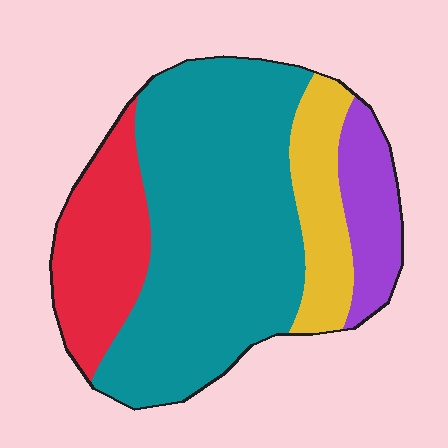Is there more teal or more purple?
Teal.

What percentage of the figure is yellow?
Yellow covers 14% of the figure.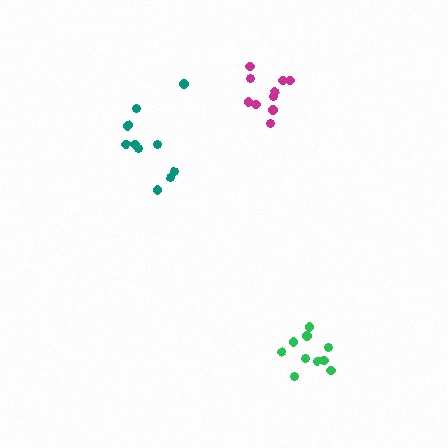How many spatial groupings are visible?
There are 3 spatial groupings.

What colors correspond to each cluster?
The clusters are colored: magenta, teal, green.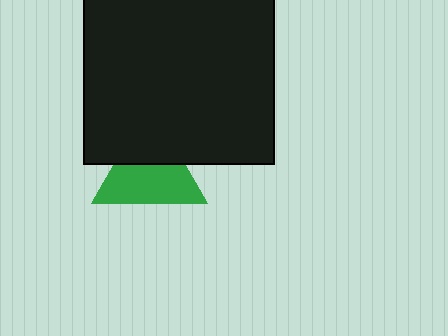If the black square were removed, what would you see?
You would see the complete green triangle.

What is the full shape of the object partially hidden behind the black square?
The partially hidden object is a green triangle.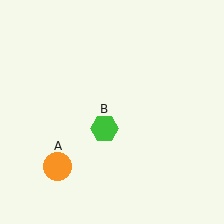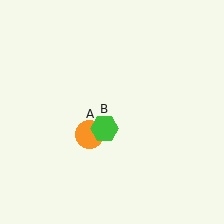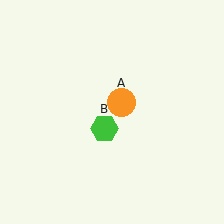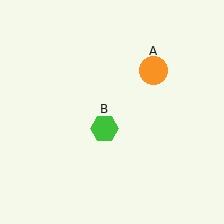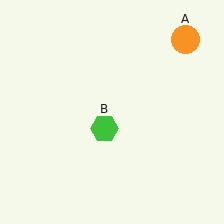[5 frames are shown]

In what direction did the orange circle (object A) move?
The orange circle (object A) moved up and to the right.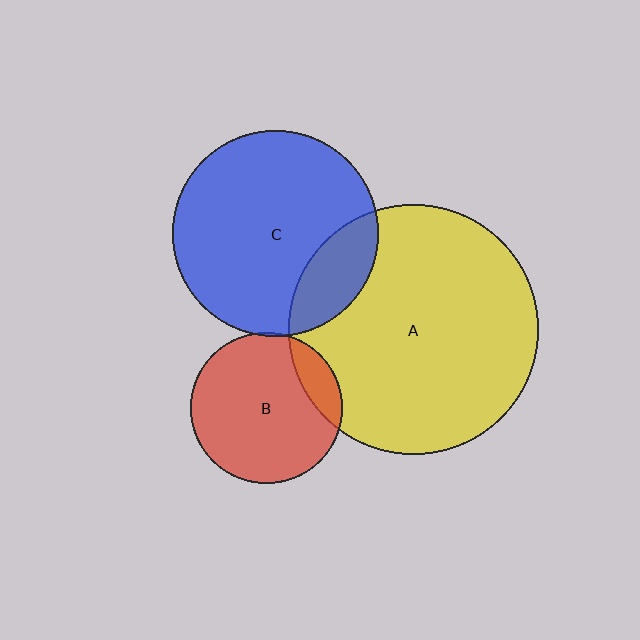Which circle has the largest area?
Circle A (yellow).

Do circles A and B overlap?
Yes.